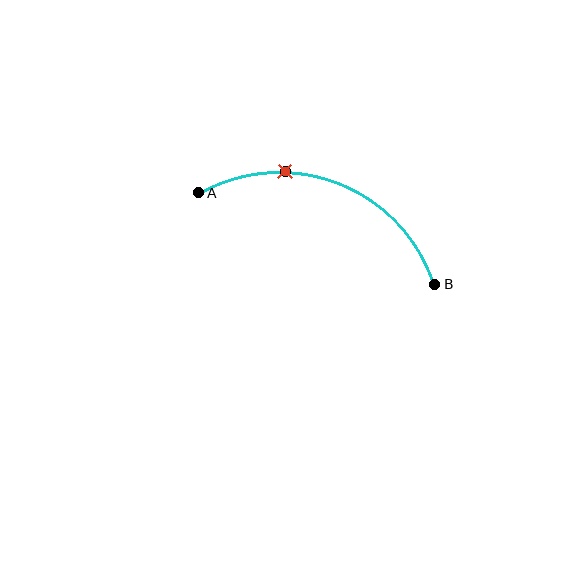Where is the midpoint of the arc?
The arc midpoint is the point on the curve farthest from the straight line joining A and B. It sits above that line.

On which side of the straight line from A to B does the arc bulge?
The arc bulges above the straight line connecting A and B.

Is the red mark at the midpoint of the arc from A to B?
No. The red mark lies on the arc but is closer to endpoint A. The arc midpoint would be at the point on the curve equidistant along the arc from both A and B.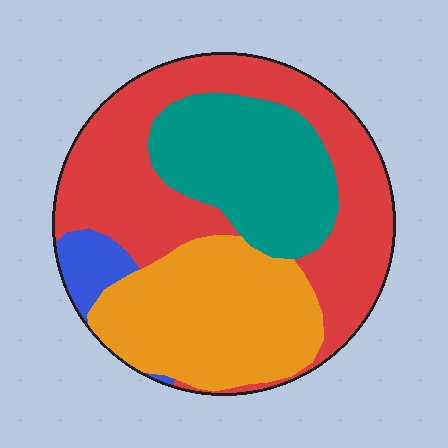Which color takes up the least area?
Blue, at roughly 5%.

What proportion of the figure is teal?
Teal covers roughly 25% of the figure.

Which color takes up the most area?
Red, at roughly 45%.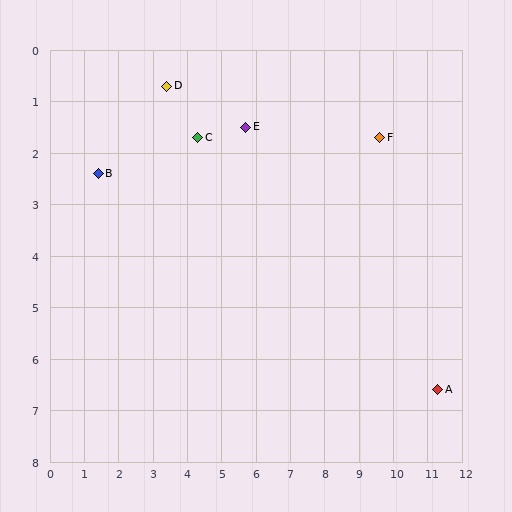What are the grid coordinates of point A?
Point A is at approximately (11.3, 6.6).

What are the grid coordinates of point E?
Point E is at approximately (5.7, 1.5).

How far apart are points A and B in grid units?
Points A and B are about 10.8 grid units apart.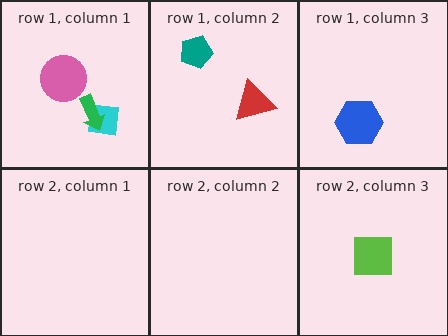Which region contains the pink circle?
The row 1, column 1 region.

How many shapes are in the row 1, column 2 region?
2.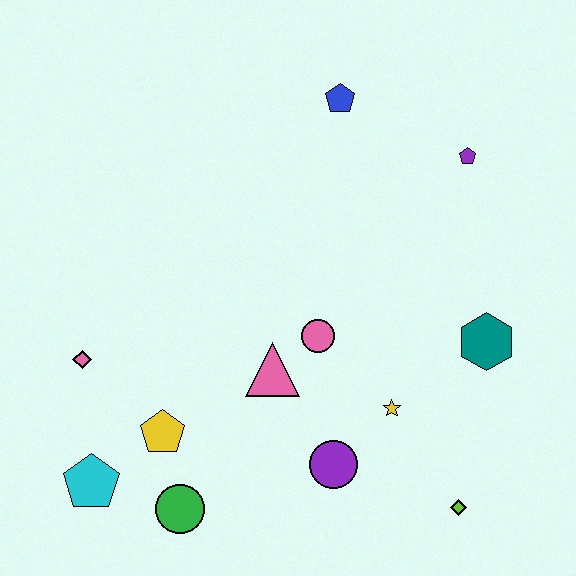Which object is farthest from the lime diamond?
The blue pentagon is farthest from the lime diamond.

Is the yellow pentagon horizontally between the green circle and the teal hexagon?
No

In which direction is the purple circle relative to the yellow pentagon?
The purple circle is to the right of the yellow pentagon.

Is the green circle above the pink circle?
No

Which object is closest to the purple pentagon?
The blue pentagon is closest to the purple pentagon.